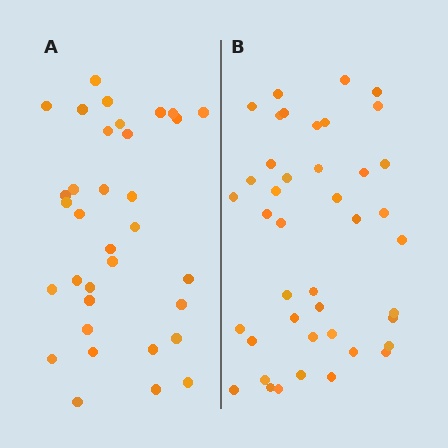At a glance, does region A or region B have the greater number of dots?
Region B (the right region) has more dots.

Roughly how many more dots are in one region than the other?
Region B has roughly 8 or so more dots than region A.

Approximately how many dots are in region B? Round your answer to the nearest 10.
About 40 dots. (The exact count is 42, which rounds to 40.)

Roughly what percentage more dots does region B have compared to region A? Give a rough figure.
About 25% more.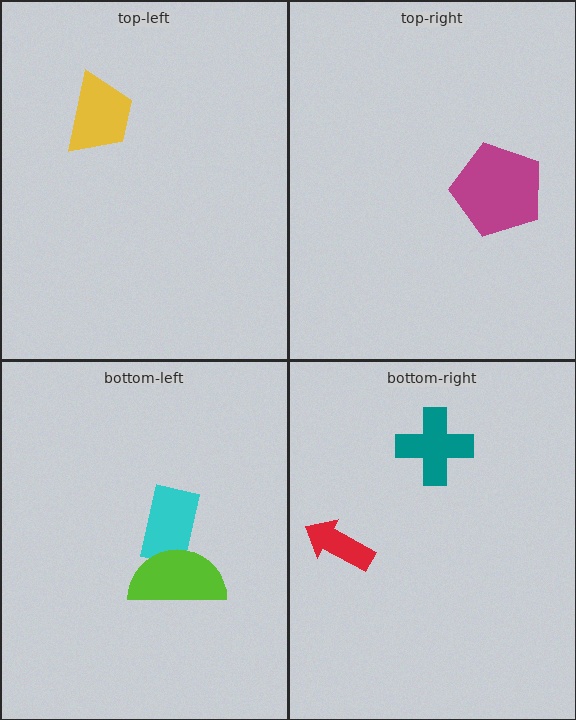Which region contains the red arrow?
The bottom-right region.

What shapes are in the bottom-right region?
The teal cross, the red arrow.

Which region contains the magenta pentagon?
The top-right region.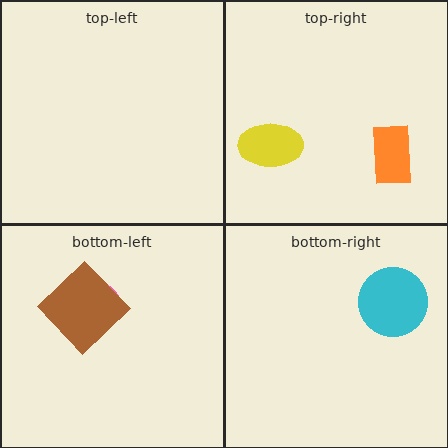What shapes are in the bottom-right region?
The cyan circle.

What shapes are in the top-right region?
The orange rectangle, the yellow ellipse.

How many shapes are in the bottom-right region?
1.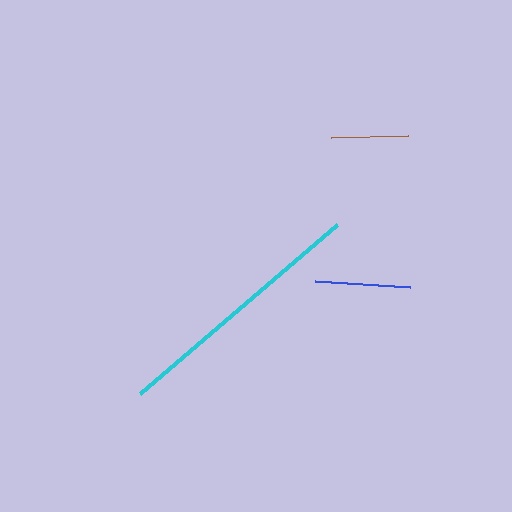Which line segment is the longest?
The cyan line is the longest at approximately 261 pixels.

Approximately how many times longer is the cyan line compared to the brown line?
The cyan line is approximately 3.4 times the length of the brown line.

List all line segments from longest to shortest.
From longest to shortest: cyan, blue, brown.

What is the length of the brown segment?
The brown segment is approximately 78 pixels long.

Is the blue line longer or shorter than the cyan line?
The cyan line is longer than the blue line.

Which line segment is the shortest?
The brown line is the shortest at approximately 78 pixels.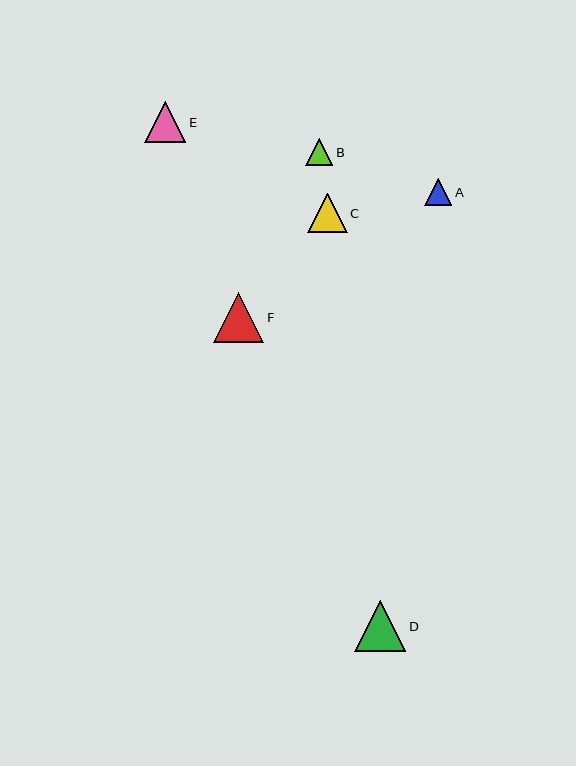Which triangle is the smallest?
Triangle A is the smallest with a size of approximately 27 pixels.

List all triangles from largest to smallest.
From largest to smallest: D, F, E, C, B, A.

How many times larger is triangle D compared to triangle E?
Triangle D is approximately 1.2 times the size of triangle E.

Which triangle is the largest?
Triangle D is the largest with a size of approximately 51 pixels.